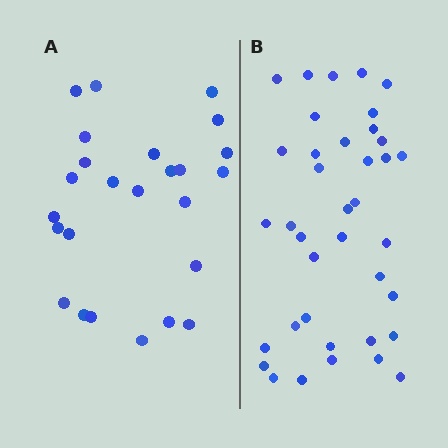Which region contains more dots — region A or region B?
Region B (the right region) has more dots.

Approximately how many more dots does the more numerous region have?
Region B has approximately 15 more dots than region A.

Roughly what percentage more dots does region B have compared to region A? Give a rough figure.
About 50% more.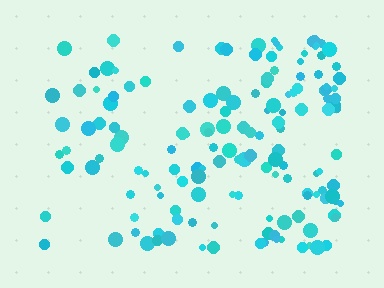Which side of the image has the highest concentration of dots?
The right.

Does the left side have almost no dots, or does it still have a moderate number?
Still a moderate number, just noticeably fewer than the right.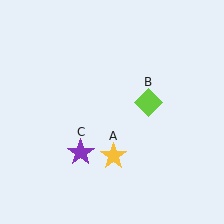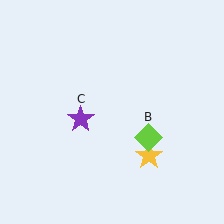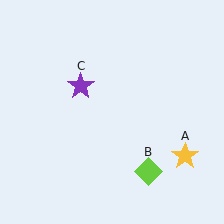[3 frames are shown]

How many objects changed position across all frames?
3 objects changed position: yellow star (object A), lime diamond (object B), purple star (object C).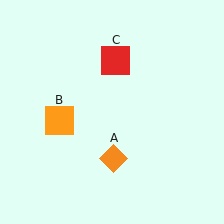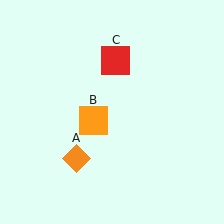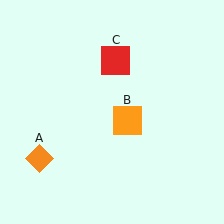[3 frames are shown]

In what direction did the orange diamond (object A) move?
The orange diamond (object A) moved left.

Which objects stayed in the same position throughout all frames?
Red square (object C) remained stationary.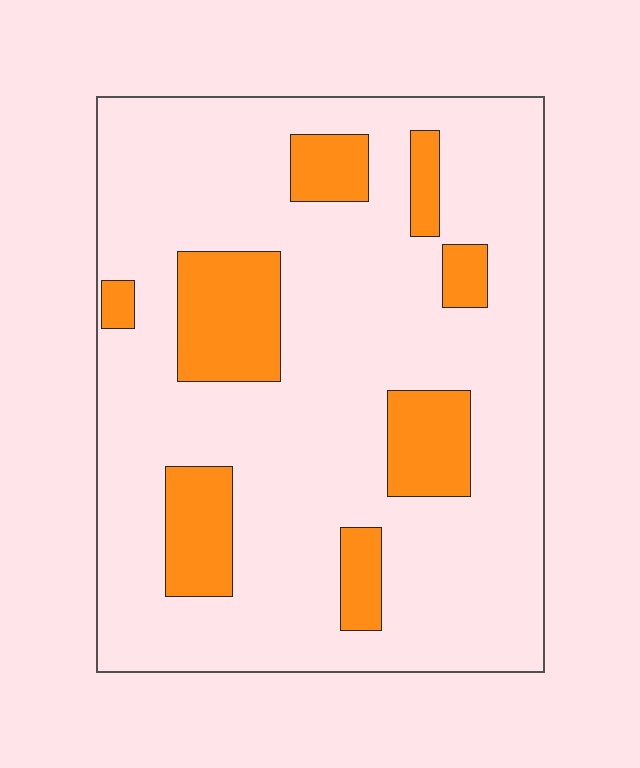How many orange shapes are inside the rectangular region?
8.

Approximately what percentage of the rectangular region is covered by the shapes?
Approximately 20%.